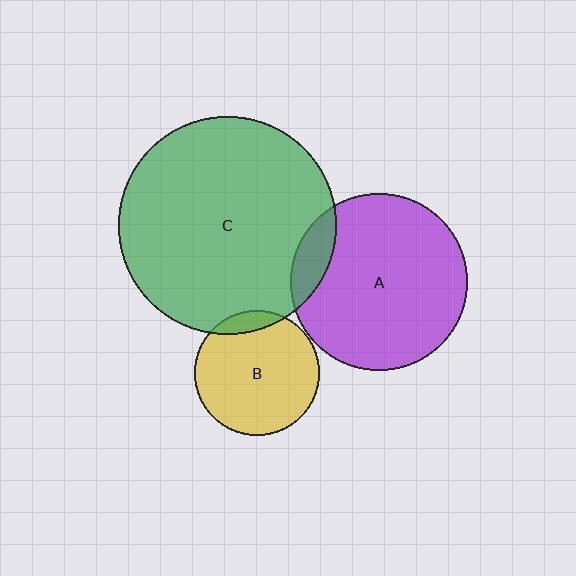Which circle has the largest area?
Circle C (green).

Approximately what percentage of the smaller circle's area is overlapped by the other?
Approximately 10%.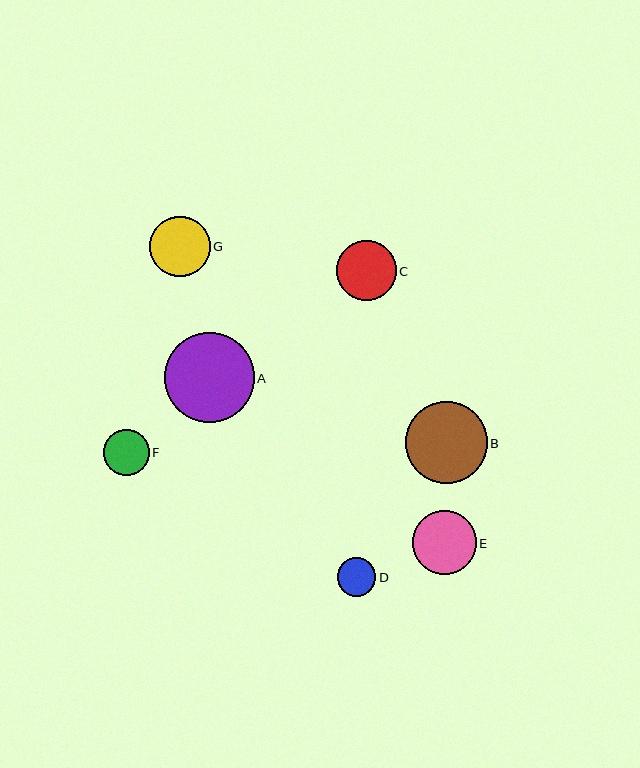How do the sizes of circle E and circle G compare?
Circle E and circle G are approximately the same size.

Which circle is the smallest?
Circle D is the smallest with a size of approximately 38 pixels.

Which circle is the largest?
Circle A is the largest with a size of approximately 90 pixels.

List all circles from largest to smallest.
From largest to smallest: A, B, E, G, C, F, D.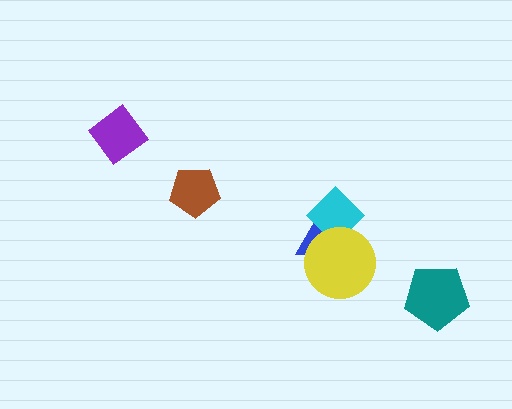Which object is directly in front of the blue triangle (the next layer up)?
The cyan diamond is directly in front of the blue triangle.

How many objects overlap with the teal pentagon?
0 objects overlap with the teal pentagon.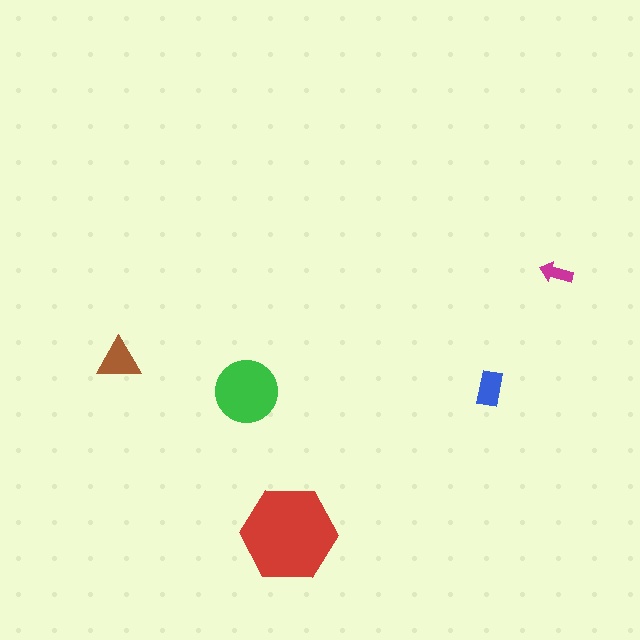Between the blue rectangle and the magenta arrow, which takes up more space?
The blue rectangle.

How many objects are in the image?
There are 5 objects in the image.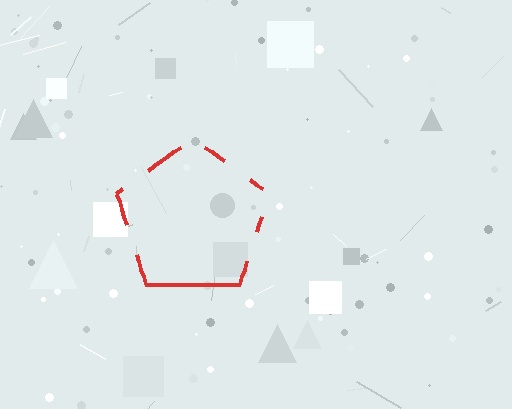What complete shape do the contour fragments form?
The contour fragments form a pentagon.